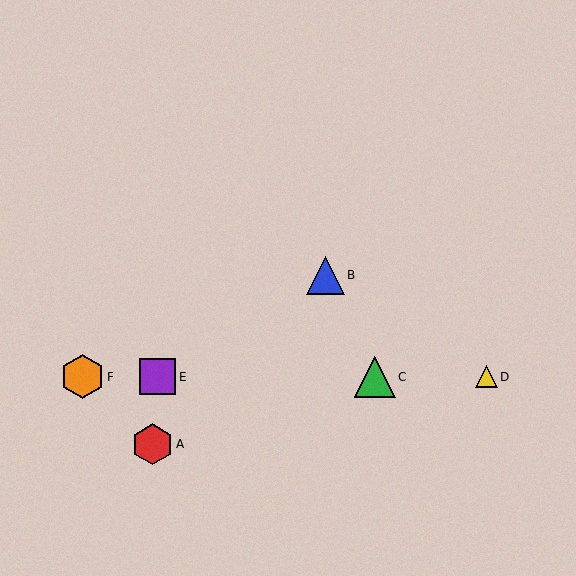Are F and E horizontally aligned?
Yes, both are at y≈377.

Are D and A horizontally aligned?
No, D is at y≈377 and A is at y≈444.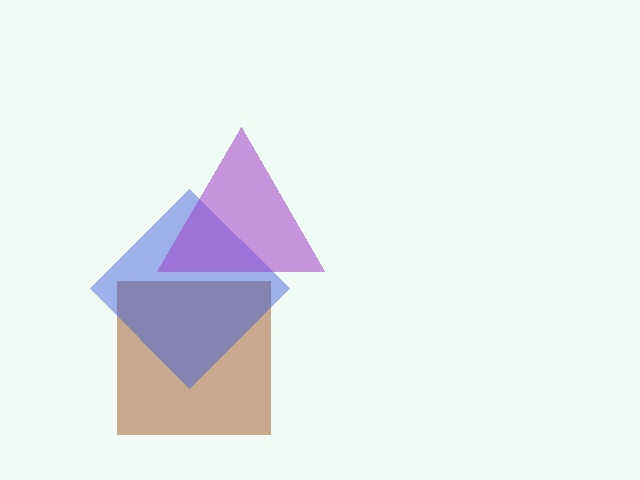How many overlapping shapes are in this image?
There are 3 overlapping shapes in the image.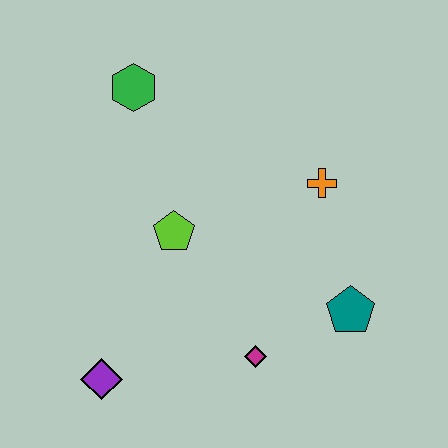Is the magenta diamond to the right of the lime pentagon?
Yes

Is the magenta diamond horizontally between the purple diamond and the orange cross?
Yes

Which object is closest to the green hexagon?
The lime pentagon is closest to the green hexagon.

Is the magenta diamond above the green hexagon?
No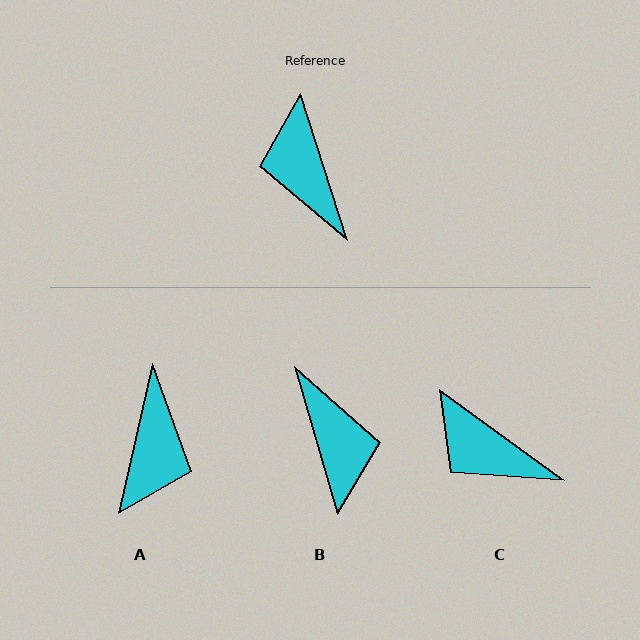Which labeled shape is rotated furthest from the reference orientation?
B, about 178 degrees away.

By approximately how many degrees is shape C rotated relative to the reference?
Approximately 36 degrees counter-clockwise.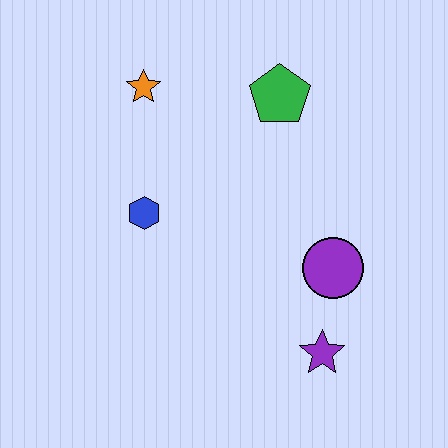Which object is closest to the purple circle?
The purple star is closest to the purple circle.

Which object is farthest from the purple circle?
The orange star is farthest from the purple circle.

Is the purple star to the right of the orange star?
Yes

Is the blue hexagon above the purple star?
Yes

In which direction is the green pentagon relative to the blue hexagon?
The green pentagon is to the right of the blue hexagon.